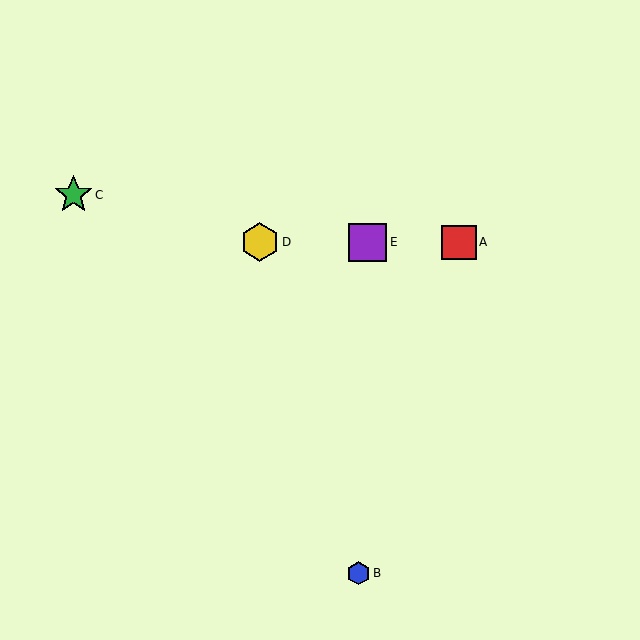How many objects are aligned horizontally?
3 objects (A, D, E) are aligned horizontally.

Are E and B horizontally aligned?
No, E is at y≈242 and B is at y≈573.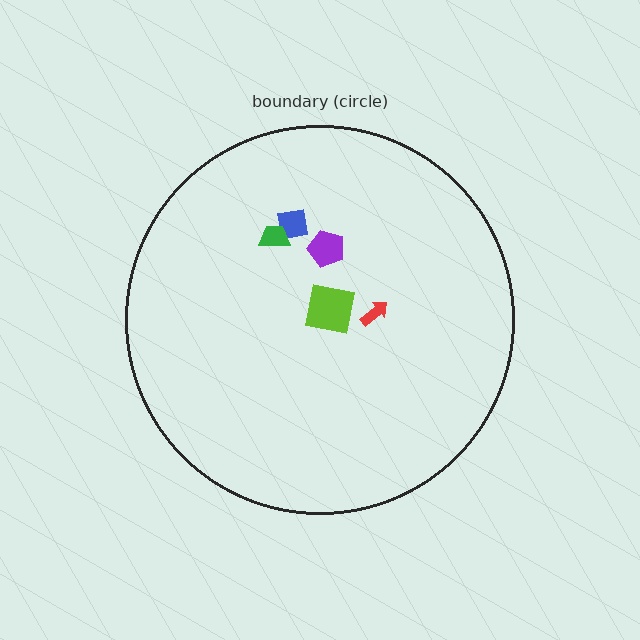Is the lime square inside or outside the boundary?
Inside.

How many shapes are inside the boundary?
5 inside, 0 outside.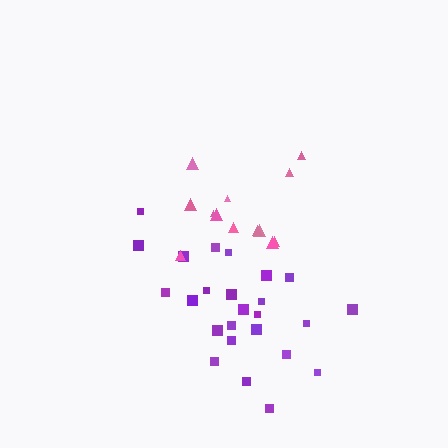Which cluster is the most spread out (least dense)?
Pink.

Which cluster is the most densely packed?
Purple.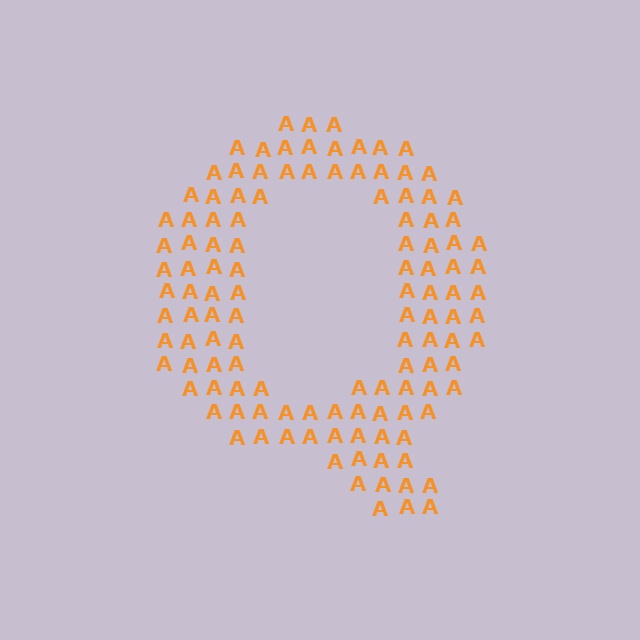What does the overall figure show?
The overall figure shows the letter Q.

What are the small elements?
The small elements are letter A's.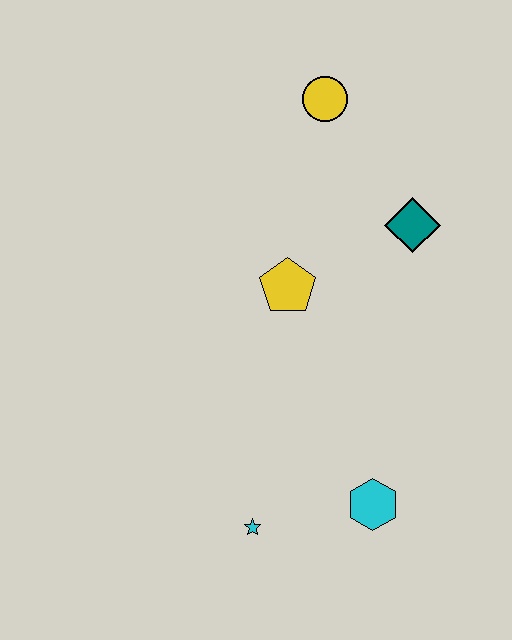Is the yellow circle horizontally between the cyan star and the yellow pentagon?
No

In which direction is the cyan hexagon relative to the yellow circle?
The cyan hexagon is below the yellow circle.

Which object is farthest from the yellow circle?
The cyan star is farthest from the yellow circle.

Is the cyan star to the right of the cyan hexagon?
No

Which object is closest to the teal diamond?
The yellow pentagon is closest to the teal diamond.